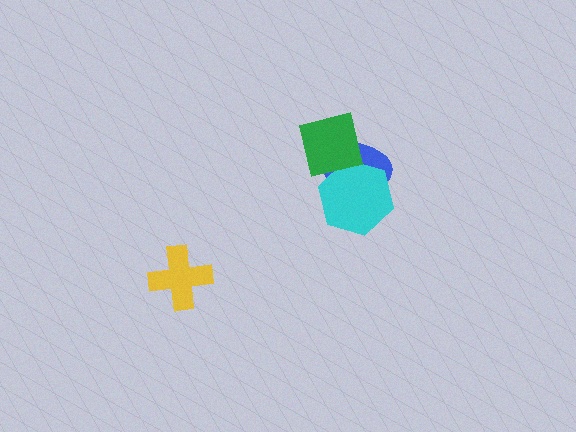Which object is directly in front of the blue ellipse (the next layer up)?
The cyan hexagon is directly in front of the blue ellipse.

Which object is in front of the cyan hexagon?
The green square is in front of the cyan hexagon.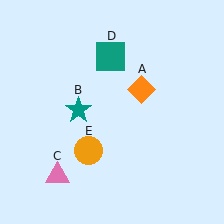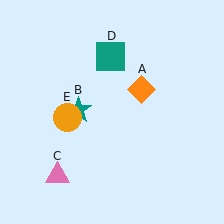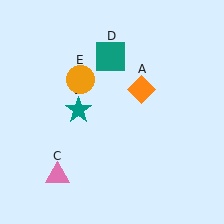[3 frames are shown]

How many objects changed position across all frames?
1 object changed position: orange circle (object E).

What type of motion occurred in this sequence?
The orange circle (object E) rotated clockwise around the center of the scene.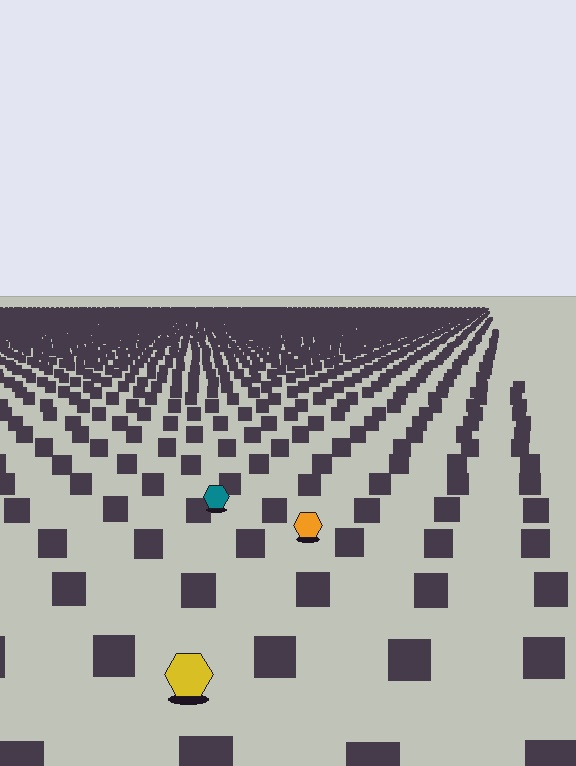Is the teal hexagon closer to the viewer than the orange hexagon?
No. The orange hexagon is closer — you can tell from the texture gradient: the ground texture is coarser near it.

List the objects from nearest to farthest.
From nearest to farthest: the yellow hexagon, the orange hexagon, the teal hexagon.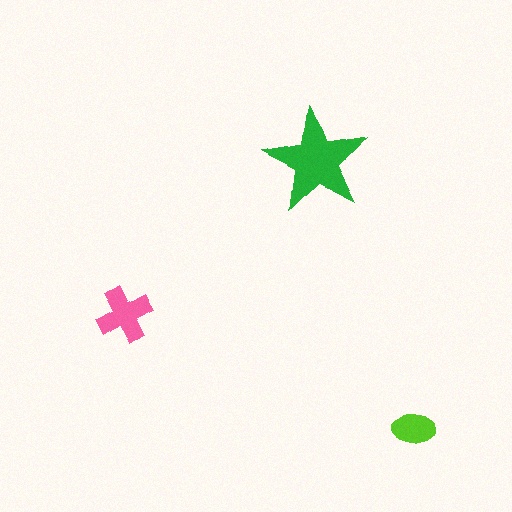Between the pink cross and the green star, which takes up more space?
The green star.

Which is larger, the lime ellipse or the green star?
The green star.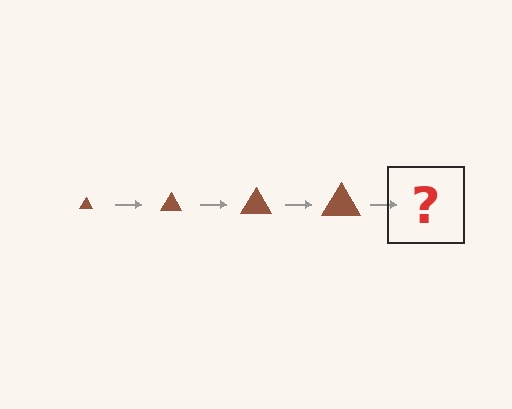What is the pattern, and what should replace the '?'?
The pattern is that the triangle gets progressively larger each step. The '?' should be a brown triangle, larger than the previous one.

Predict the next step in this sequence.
The next step is a brown triangle, larger than the previous one.